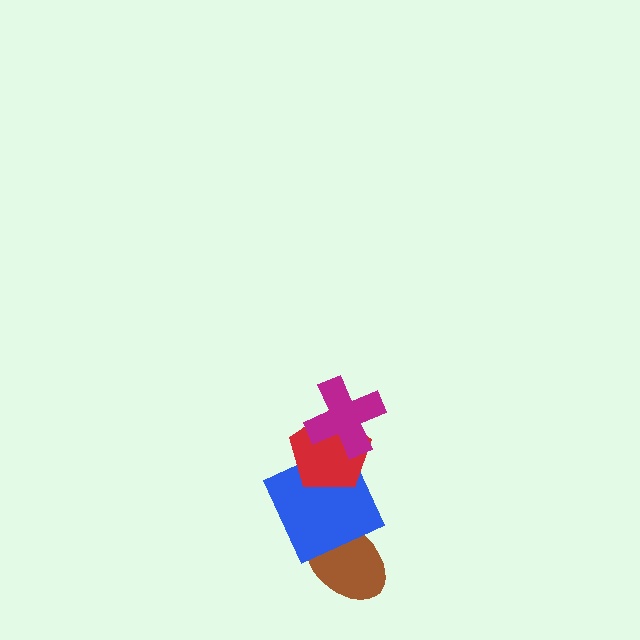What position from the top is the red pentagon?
The red pentagon is 2nd from the top.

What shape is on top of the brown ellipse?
The blue square is on top of the brown ellipse.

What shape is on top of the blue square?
The red pentagon is on top of the blue square.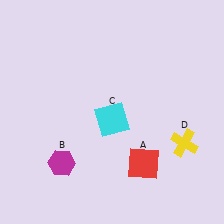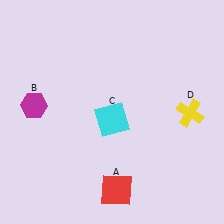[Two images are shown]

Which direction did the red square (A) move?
The red square (A) moved left.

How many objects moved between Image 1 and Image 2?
3 objects moved between the two images.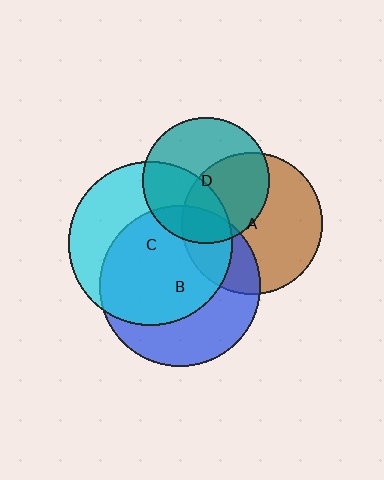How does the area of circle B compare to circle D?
Approximately 1.6 times.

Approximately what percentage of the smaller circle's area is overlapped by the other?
Approximately 60%.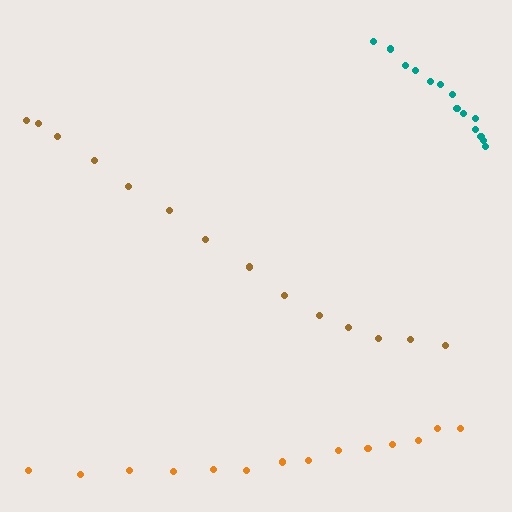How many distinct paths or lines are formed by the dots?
There are 3 distinct paths.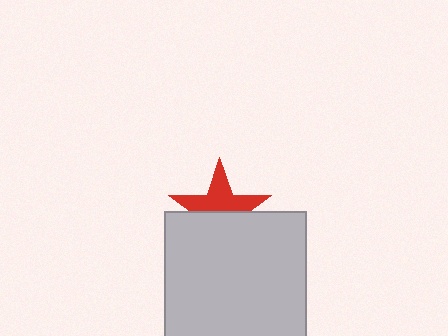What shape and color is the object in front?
The object in front is a light gray square.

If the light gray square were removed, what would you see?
You would see the complete red star.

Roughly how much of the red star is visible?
About half of it is visible (roughly 52%).